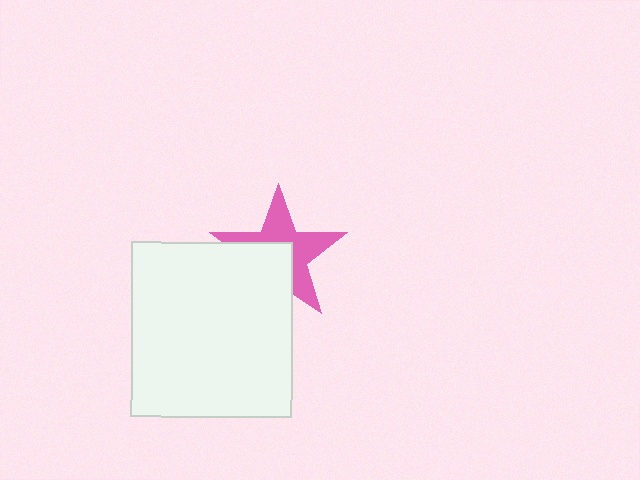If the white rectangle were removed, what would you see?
You would see the complete pink star.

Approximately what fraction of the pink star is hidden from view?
Roughly 44% of the pink star is hidden behind the white rectangle.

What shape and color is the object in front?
The object in front is a white rectangle.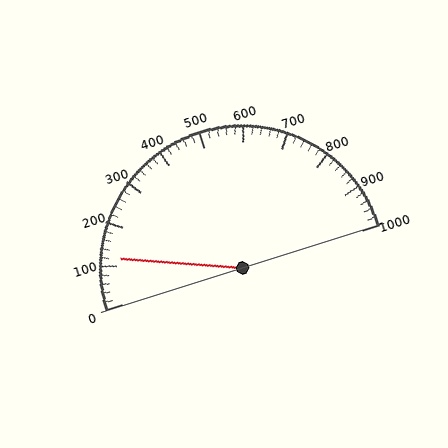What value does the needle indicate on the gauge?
The needle indicates approximately 120.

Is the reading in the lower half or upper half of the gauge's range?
The reading is in the lower half of the range (0 to 1000).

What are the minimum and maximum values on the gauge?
The gauge ranges from 0 to 1000.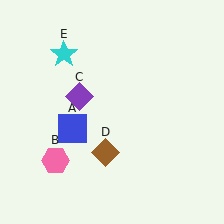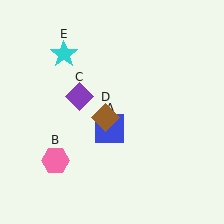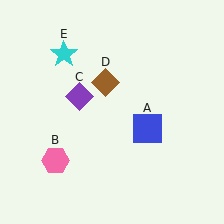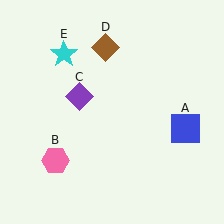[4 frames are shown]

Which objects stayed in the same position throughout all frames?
Pink hexagon (object B) and purple diamond (object C) and cyan star (object E) remained stationary.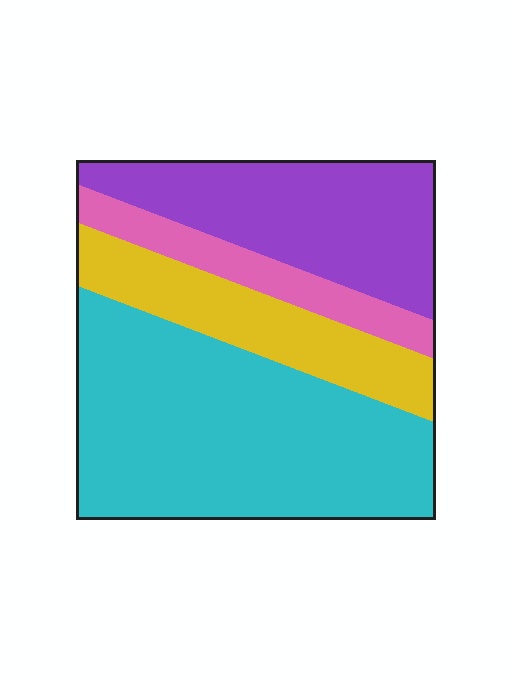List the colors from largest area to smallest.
From largest to smallest: cyan, purple, yellow, pink.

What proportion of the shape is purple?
Purple covers roughly 25% of the shape.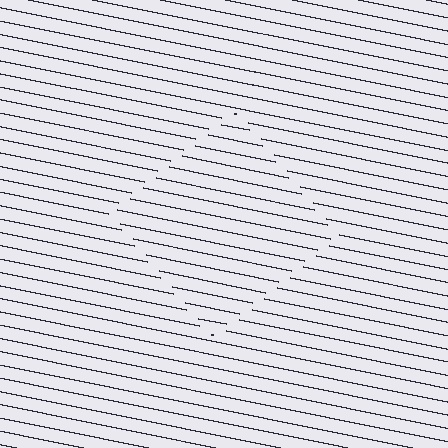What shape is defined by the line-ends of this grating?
An illusory square. The interior of the shape contains the same grating, shifted by half a period — the contour is defined by the phase discontinuity where line-ends from the inner and outer gratings abut.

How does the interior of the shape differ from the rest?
The interior of the shape contains the same grating, shifted by half a period — the contour is defined by the phase discontinuity where line-ends from the inner and outer gratings abut.